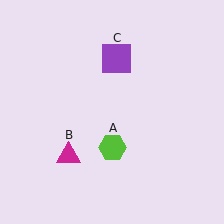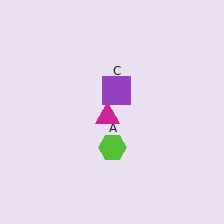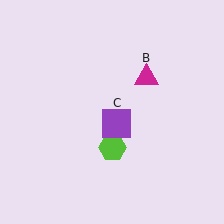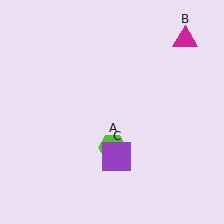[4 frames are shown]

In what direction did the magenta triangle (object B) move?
The magenta triangle (object B) moved up and to the right.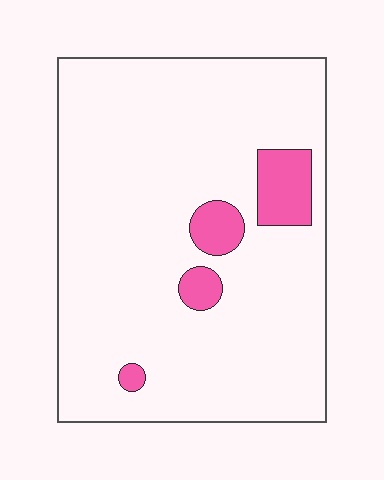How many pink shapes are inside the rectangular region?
4.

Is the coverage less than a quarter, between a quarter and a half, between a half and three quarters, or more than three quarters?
Less than a quarter.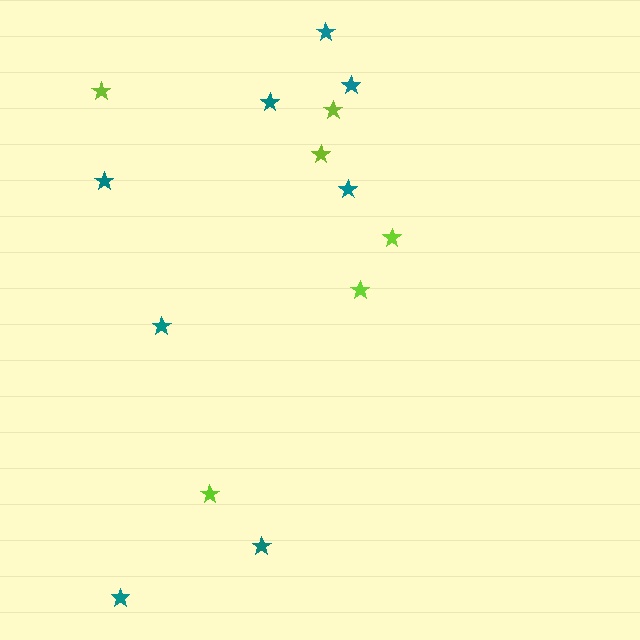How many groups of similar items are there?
There are 2 groups: one group of lime stars (6) and one group of teal stars (8).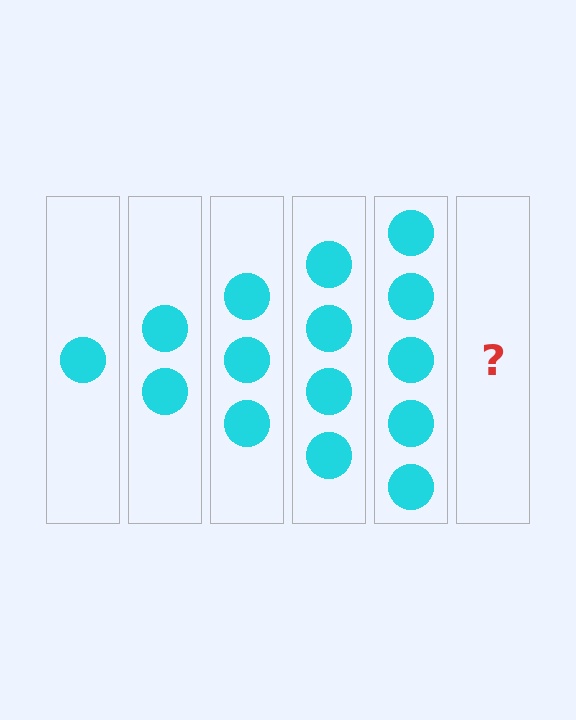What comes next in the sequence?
The next element should be 6 circles.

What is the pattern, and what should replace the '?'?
The pattern is that each step adds one more circle. The '?' should be 6 circles.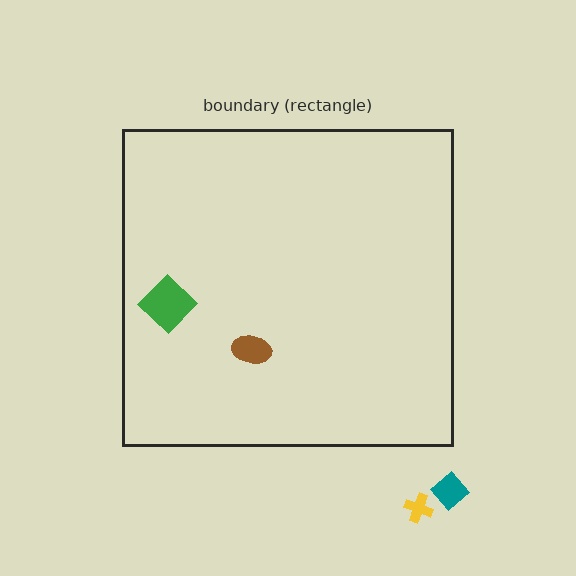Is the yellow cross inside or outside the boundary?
Outside.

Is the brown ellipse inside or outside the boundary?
Inside.